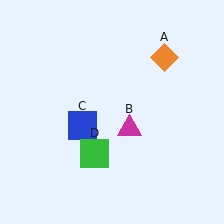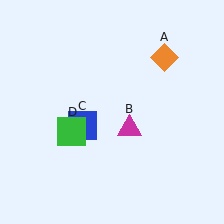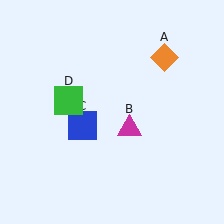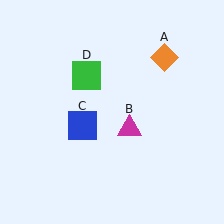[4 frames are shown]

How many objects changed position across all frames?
1 object changed position: green square (object D).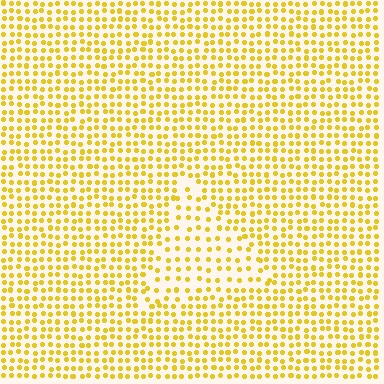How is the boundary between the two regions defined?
The boundary is defined by a change in element density (approximately 1.7x ratio). All elements are the same color, size, and shape.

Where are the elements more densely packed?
The elements are more densely packed outside the triangle boundary.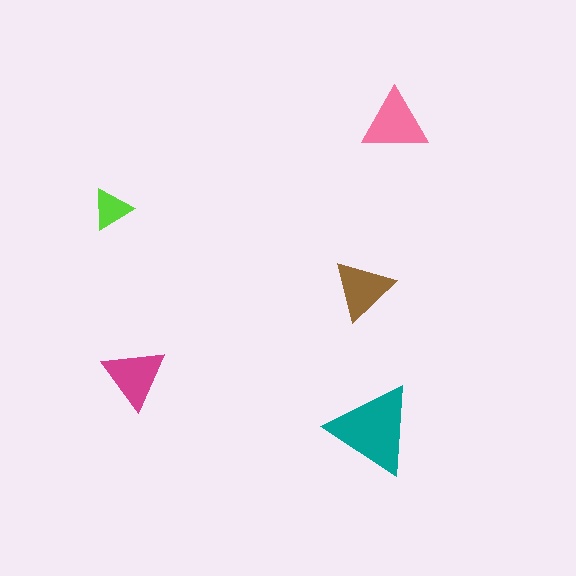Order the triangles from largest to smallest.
the teal one, the pink one, the magenta one, the brown one, the lime one.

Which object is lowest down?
The teal triangle is bottommost.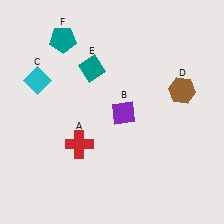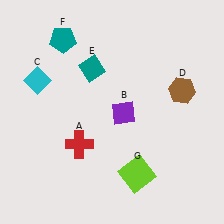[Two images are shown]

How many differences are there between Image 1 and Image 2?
There is 1 difference between the two images.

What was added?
A lime square (G) was added in Image 2.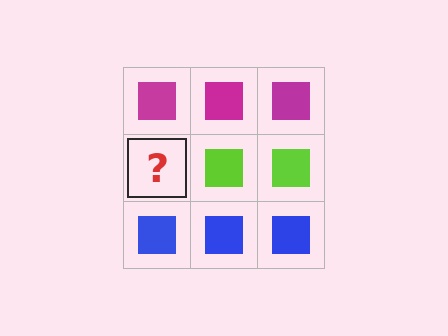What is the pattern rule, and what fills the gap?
The rule is that each row has a consistent color. The gap should be filled with a lime square.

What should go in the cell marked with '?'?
The missing cell should contain a lime square.